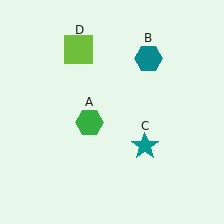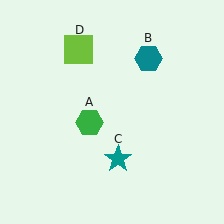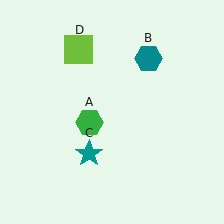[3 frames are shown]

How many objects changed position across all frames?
1 object changed position: teal star (object C).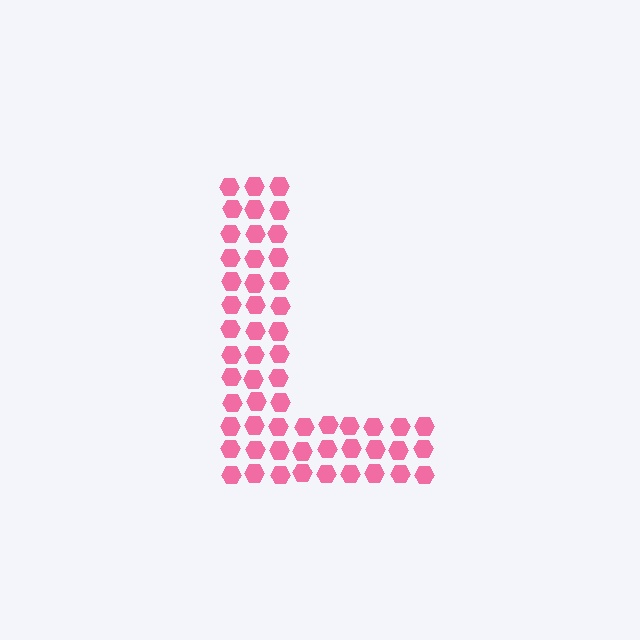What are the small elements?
The small elements are hexagons.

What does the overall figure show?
The overall figure shows the letter L.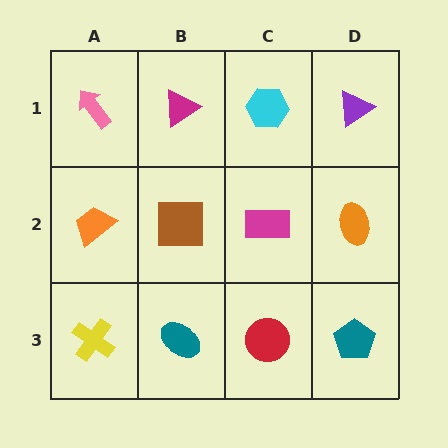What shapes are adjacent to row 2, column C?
A cyan hexagon (row 1, column C), a red circle (row 3, column C), a brown square (row 2, column B), an orange ellipse (row 2, column D).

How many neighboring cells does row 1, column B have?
3.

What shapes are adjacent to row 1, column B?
A brown square (row 2, column B), a pink arrow (row 1, column A), a cyan hexagon (row 1, column C).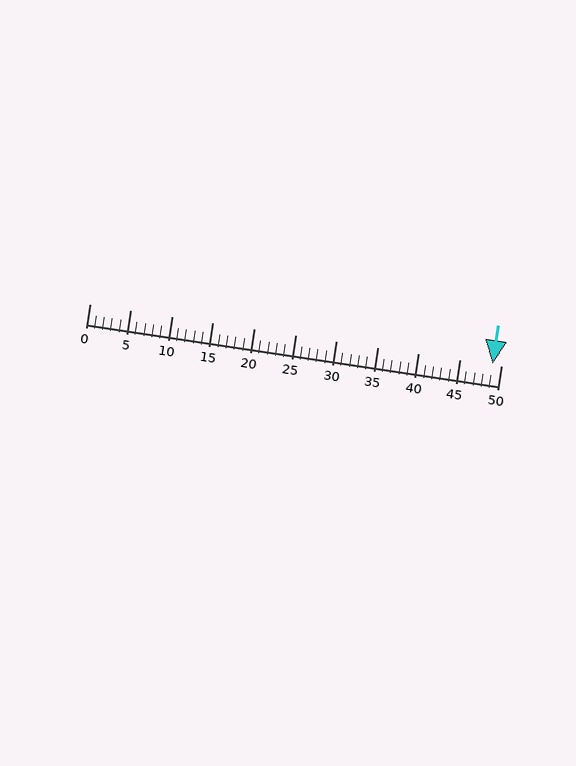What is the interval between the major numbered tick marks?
The major tick marks are spaced 5 units apart.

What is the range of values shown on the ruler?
The ruler shows values from 0 to 50.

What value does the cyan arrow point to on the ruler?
The cyan arrow points to approximately 49.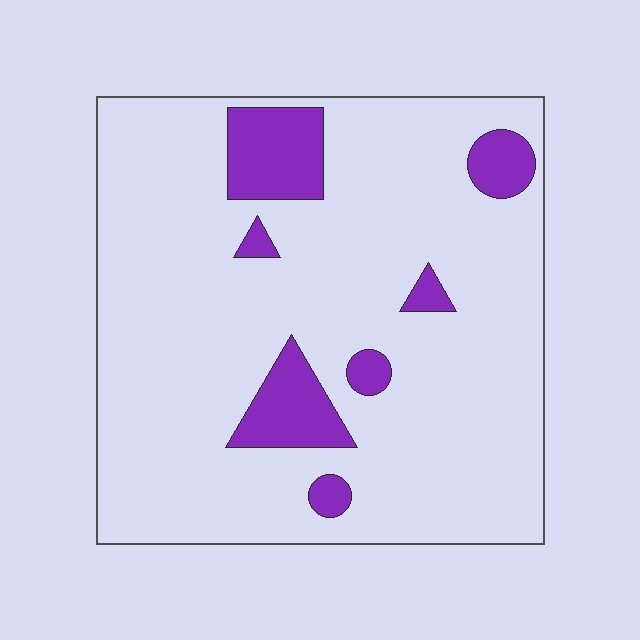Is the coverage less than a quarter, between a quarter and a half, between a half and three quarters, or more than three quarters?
Less than a quarter.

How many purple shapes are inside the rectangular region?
7.